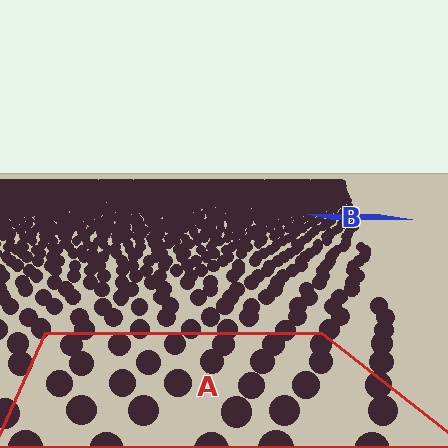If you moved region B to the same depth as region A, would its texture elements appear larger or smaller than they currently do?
They would appear larger. At a closer depth, the same texture elements are projected at a bigger on-screen size.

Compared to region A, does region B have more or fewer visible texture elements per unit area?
Region B has more texture elements per unit area — they are packed more densely because it is farther away.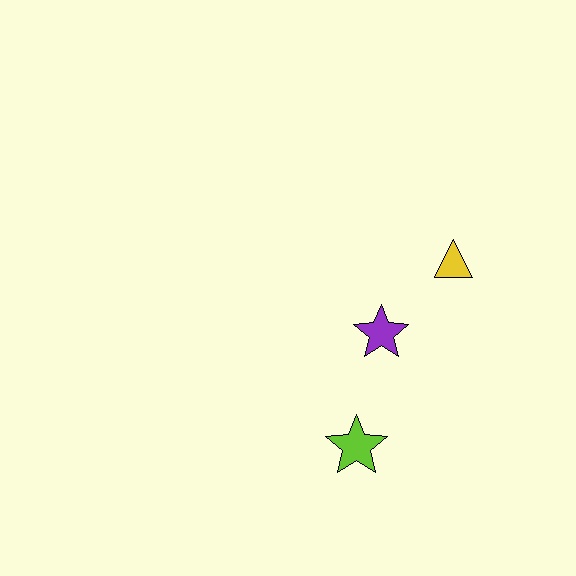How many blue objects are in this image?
There are no blue objects.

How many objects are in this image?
There are 3 objects.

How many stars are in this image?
There are 2 stars.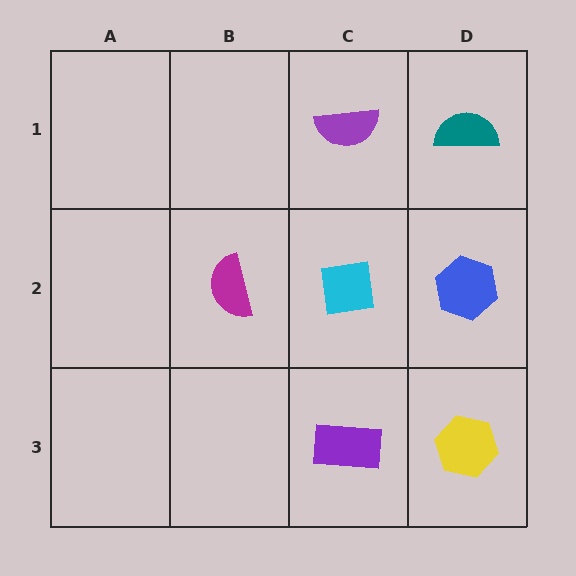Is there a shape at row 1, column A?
No, that cell is empty.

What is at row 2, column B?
A magenta semicircle.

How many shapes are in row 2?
3 shapes.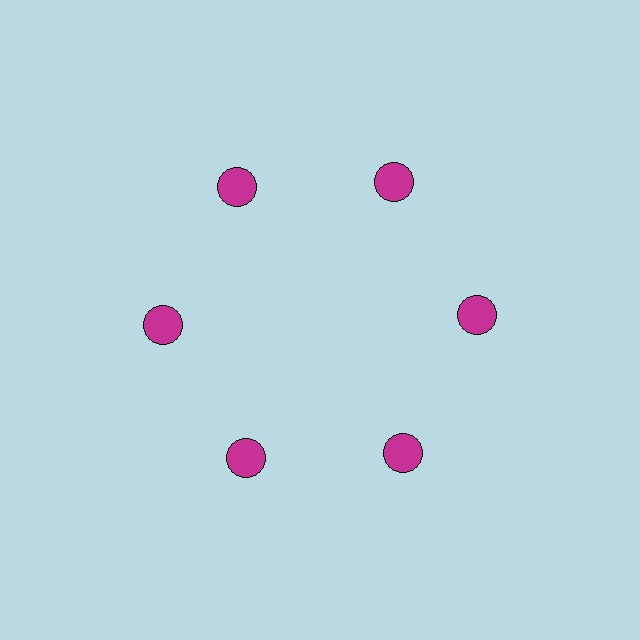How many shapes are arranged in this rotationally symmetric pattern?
There are 6 shapes, arranged in 6 groups of 1.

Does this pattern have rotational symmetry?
Yes, this pattern has 6-fold rotational symmetry. It looks the same after rotating 60 degrees around the center.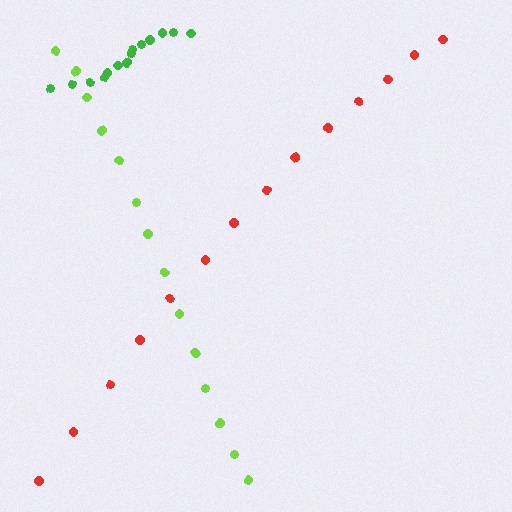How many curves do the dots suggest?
There are 3 distinct paths.